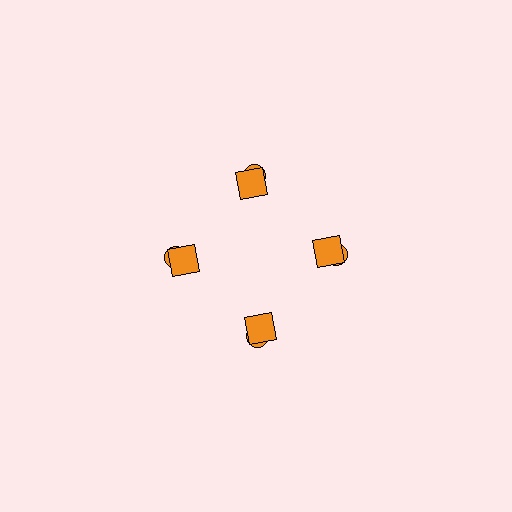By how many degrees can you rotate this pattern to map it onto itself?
The pattern maps onto itself every 90 degrees of rotation.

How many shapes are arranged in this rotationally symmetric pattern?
There are 12 shapes, arranged in 4 groups of 3.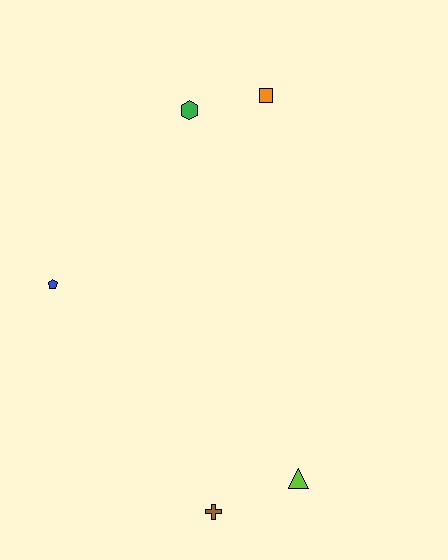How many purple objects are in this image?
There are no purple objects.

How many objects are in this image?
There are 5 objects.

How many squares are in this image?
There is 1 square.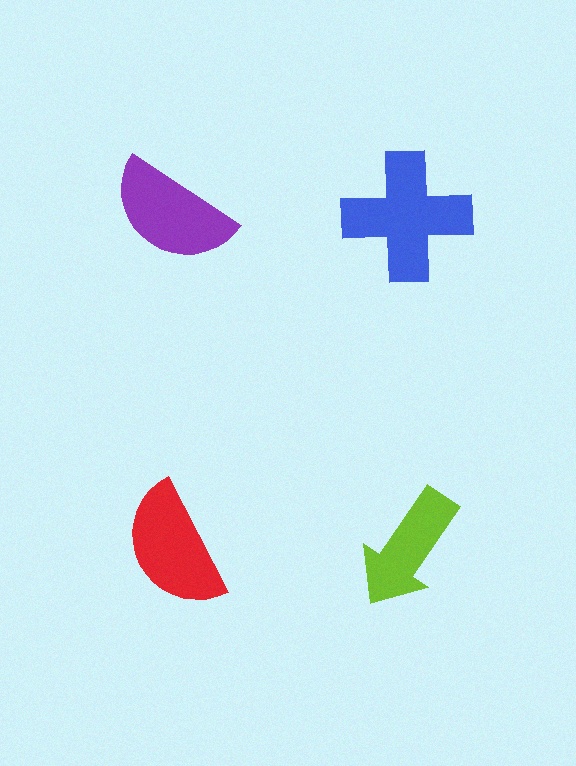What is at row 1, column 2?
A blue cross.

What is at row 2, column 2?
A lime arrow.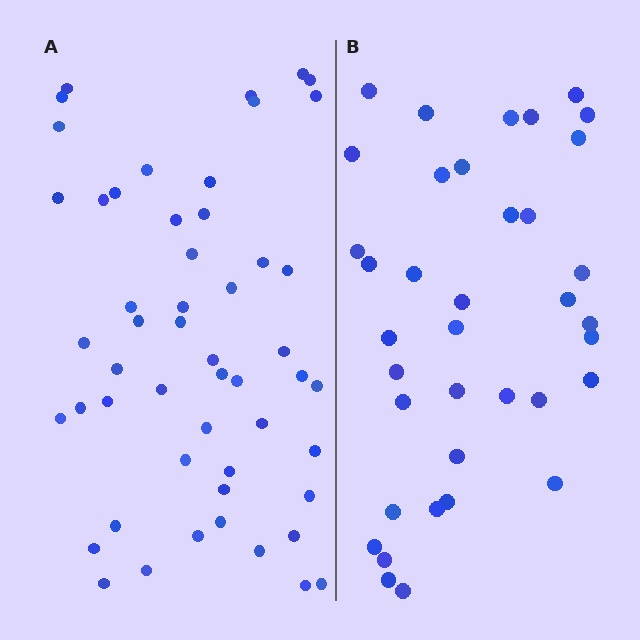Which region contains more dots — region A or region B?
Region A (the left region) has more dots.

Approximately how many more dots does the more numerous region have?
Region A has approximately 15 more dots than region B.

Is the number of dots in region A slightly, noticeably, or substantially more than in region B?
Region A has noticeably more, but not dramatically so. The ratio is roughly 1.4 to 1.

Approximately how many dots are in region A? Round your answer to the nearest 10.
About 50 dots. (The exact count is 52, which rounds to 50.)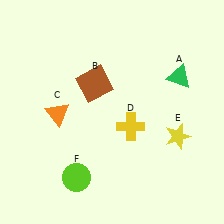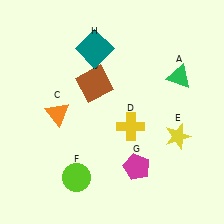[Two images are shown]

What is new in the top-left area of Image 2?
A teal square (H) was added in the top-left area of Image 2.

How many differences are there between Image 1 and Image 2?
There are 2 differences between the two images.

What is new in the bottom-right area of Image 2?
A magenta pentagon (G) was added in the bottom-right area of Image 2.